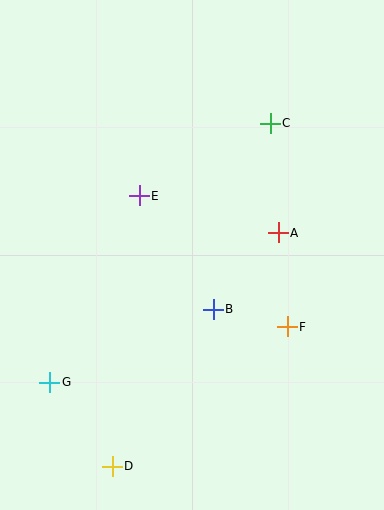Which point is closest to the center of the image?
Point B at (213, 309) is closest to the center.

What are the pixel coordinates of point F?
Point F is at (287, 327).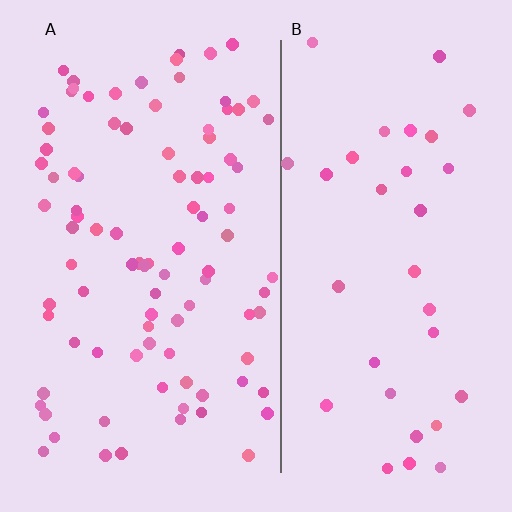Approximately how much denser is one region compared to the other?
Approximately 2.7× — region A over region B.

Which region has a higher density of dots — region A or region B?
A (the left).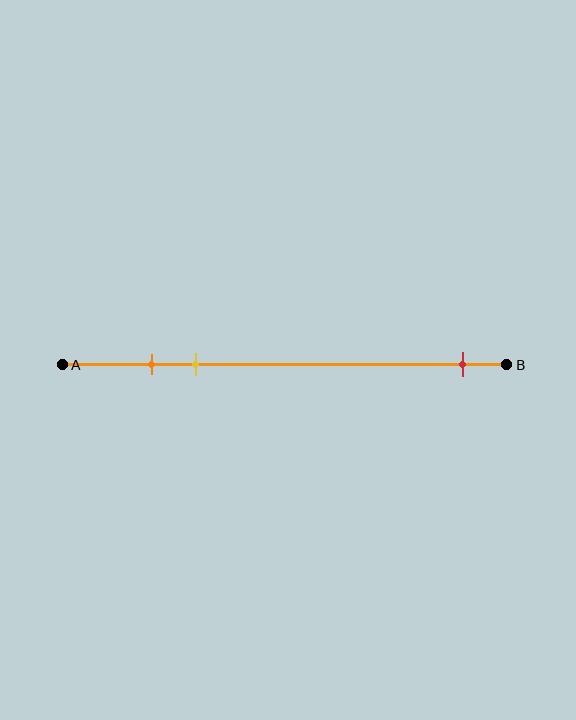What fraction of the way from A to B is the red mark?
The red mark is approximately 90% (0.9) of the way from A to B.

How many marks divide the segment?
There are 3 marks dividing the segment.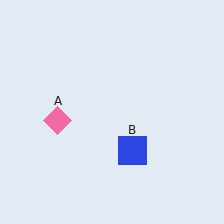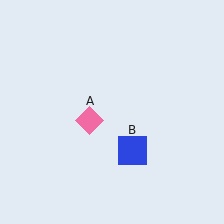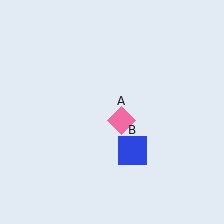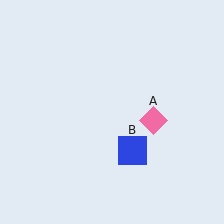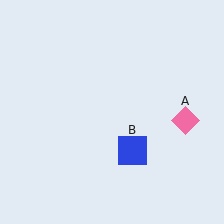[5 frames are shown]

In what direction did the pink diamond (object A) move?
The pink diamond (object A) moved right.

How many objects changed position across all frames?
1 object changed position: pink diamond (object A).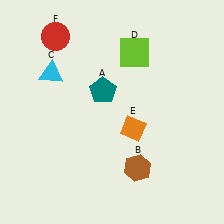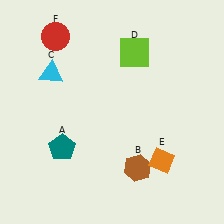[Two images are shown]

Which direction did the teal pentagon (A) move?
The teal pentagon (A) moved down.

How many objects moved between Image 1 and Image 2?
2 objects moved between the two images.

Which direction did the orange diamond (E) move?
The orange diamond (E) moved down.